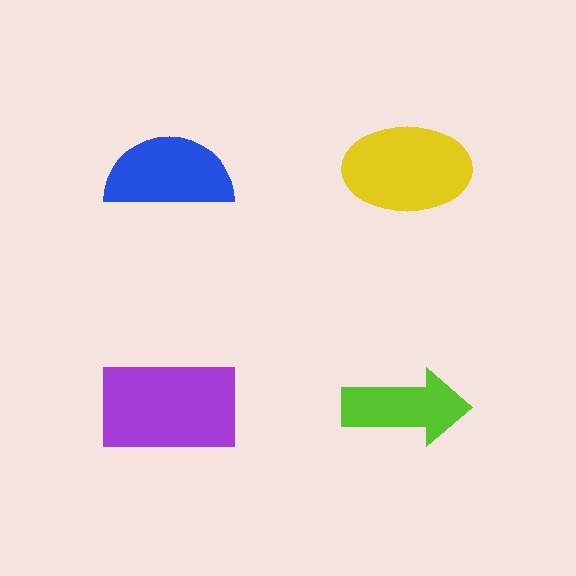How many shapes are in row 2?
2 shapes.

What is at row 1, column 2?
A yellow ellipse.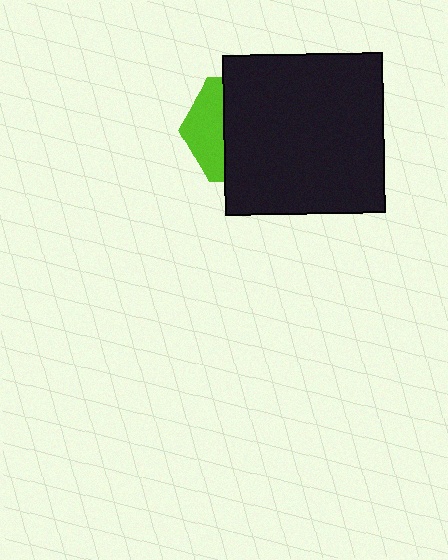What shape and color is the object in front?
The object in front is a black square.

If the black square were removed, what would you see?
You would see the complete lime hexagon.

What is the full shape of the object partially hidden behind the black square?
The partially hidden object is a lime hexagon.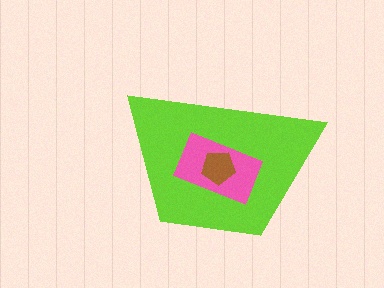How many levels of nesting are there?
3.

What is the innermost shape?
The brown pentagon.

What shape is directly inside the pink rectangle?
The brown pentagon.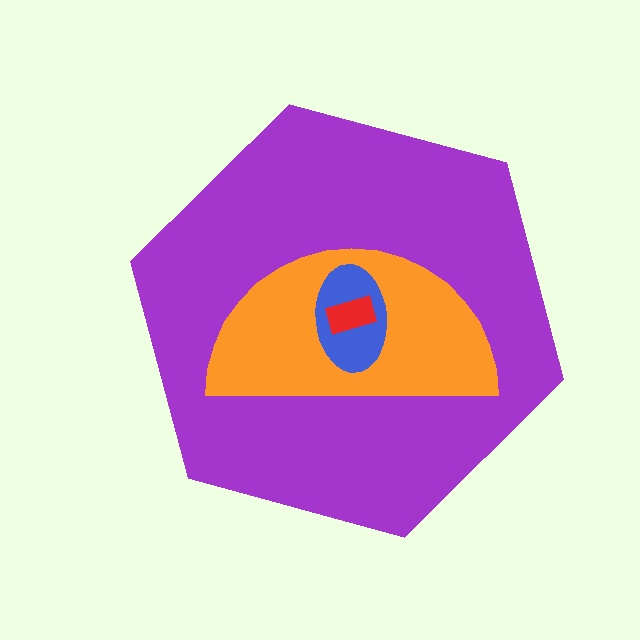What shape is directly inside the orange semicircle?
The blue ellipse.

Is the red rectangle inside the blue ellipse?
Yes.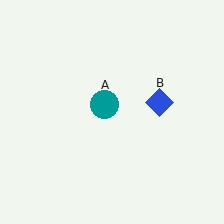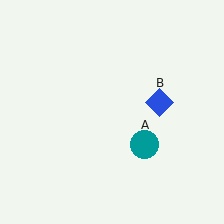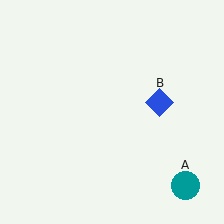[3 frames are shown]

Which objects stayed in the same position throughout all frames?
Blue diamond (object B) remained stationary.